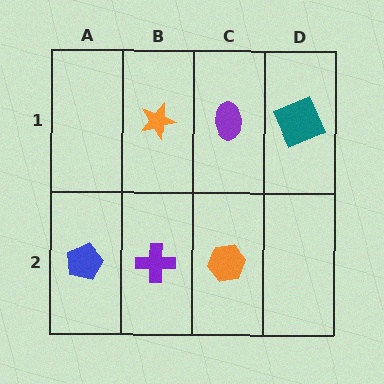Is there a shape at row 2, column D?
No, that cell is empty.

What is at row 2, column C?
An orange hexagon.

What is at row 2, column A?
A blue pentagon.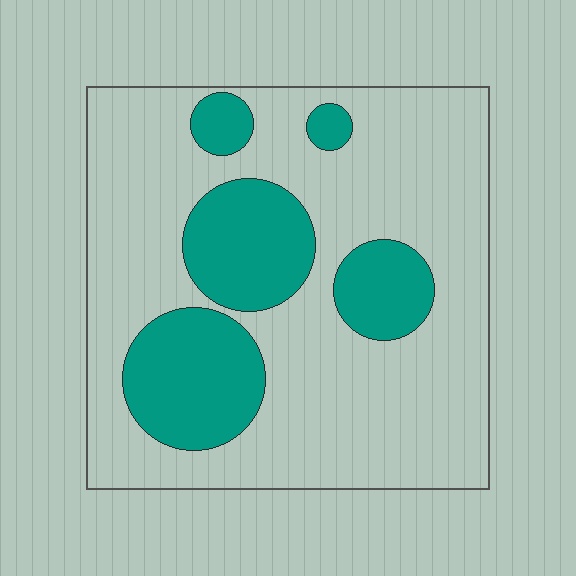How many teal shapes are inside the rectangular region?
5.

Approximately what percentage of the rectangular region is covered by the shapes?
Approximately 25%.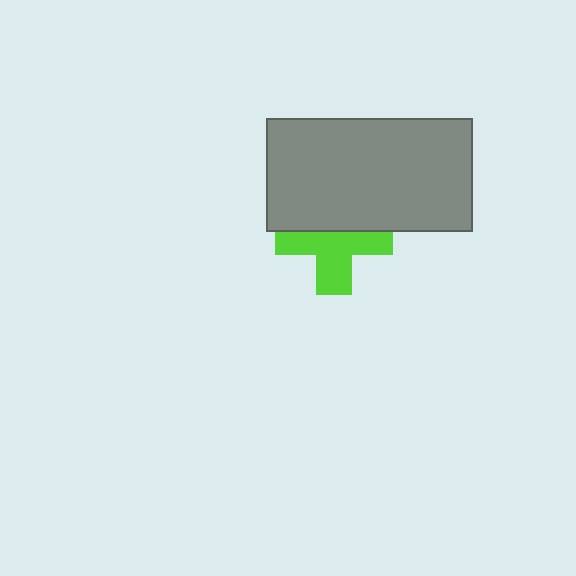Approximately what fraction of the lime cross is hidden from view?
Roughly 42% of the lime cross is hidden behind the gray rectangle.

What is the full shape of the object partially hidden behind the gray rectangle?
The partially hidden object is a lime cross.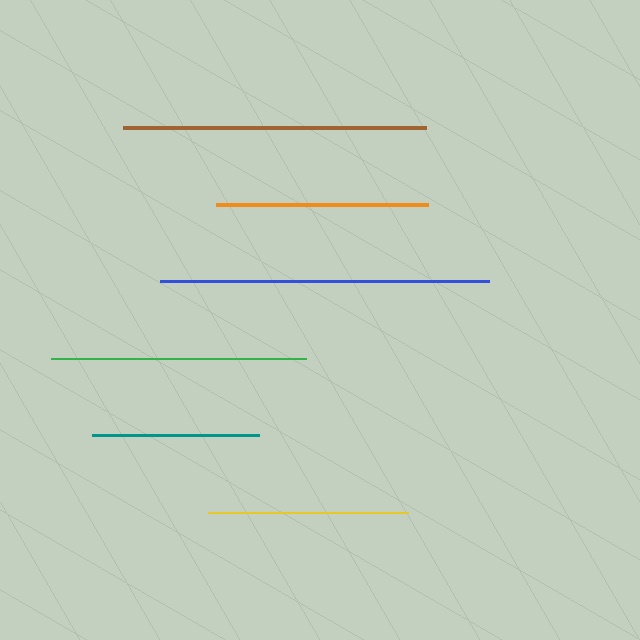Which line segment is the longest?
The blue line is the longest at approximately 329 pixels.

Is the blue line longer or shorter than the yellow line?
The blue line is longer than the yellow line.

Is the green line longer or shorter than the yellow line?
The green line is longer than the yellow line.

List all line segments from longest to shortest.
From longest to shortest: blue, brown, green, orange, yellow, teal.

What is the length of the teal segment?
The teal segment is approximately 167 pixels long.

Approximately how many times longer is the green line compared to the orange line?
The green line is approximately 1.2 times the length of the orange line.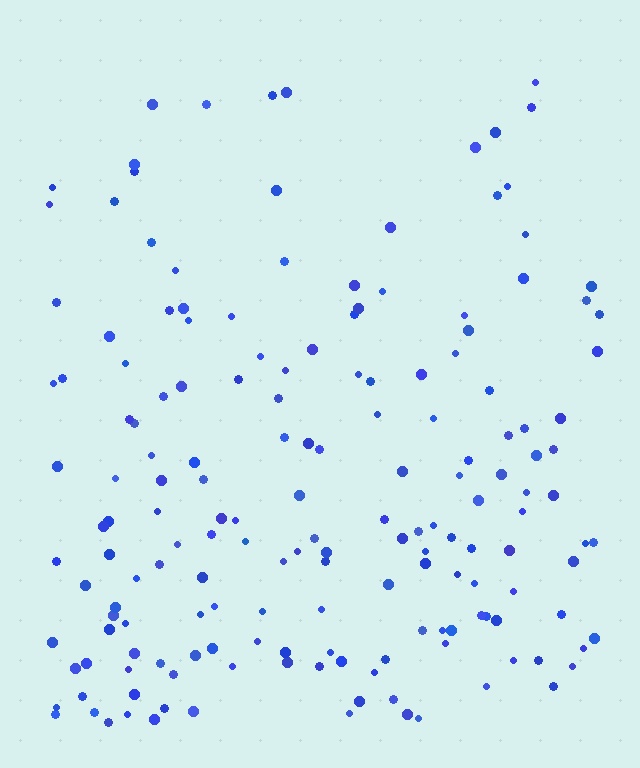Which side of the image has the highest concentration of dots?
The bottom.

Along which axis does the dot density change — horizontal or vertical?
Vertical.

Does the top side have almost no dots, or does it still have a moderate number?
Still a moderate number, just noticeably fewer than the bottom.